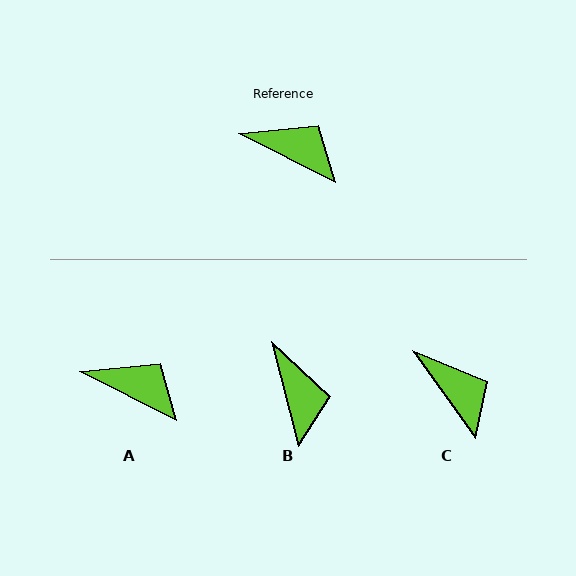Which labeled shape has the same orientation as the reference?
A.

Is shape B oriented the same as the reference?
No, it is off by about 49 degrees.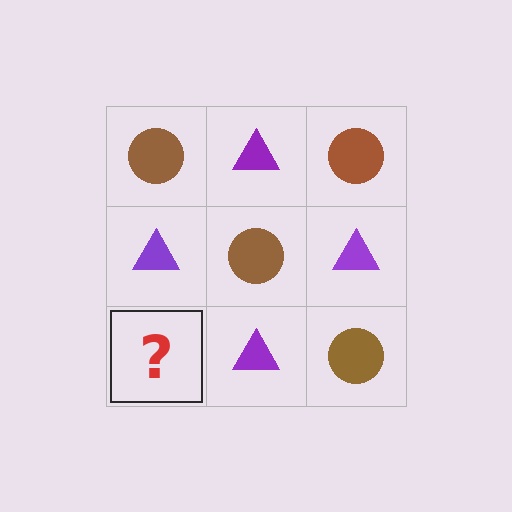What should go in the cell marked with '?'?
The missing cell should contain a brown circle.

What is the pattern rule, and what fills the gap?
The rule is that it alternates brown circle and purple triangle in a checkerboard pattern. The gap should be filled with a brown circle.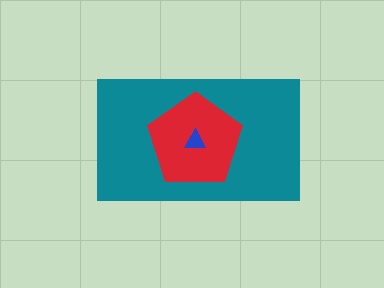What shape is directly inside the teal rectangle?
The red pentagon.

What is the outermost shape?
The teal rectangle.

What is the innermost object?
The blue triangle.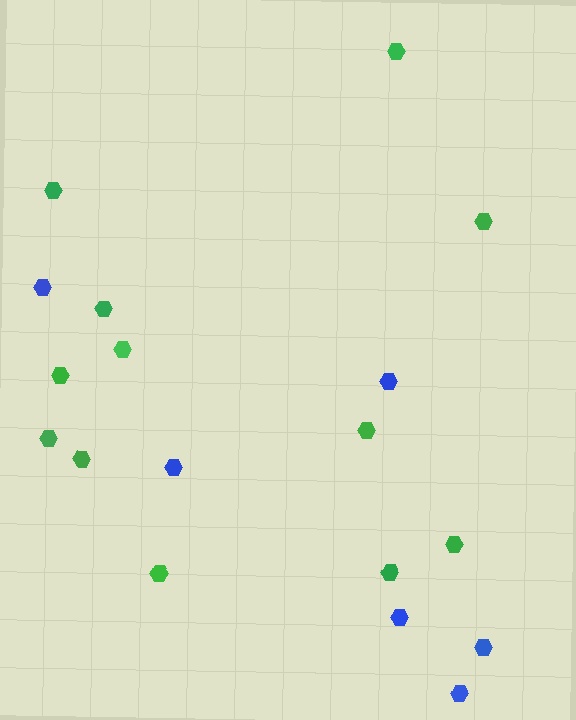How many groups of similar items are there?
There are 2 groups: one group of green hexagons (12) and one group of blue hexagons (6).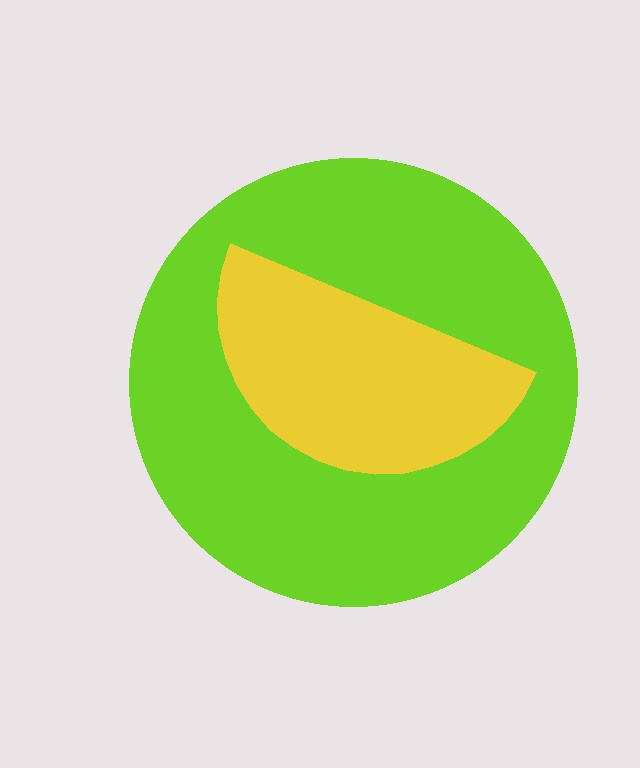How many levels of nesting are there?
2.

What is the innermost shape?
The yellow semicircle.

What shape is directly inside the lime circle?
The yellow semicircle.